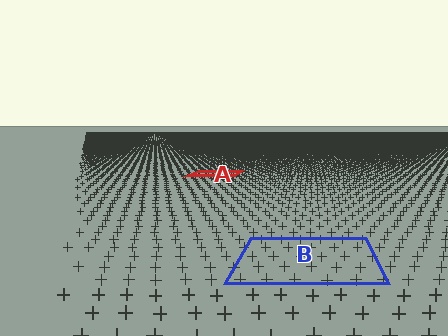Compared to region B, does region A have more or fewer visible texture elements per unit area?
Region A has more texture elements per unit area — they are packed more densely because it is farther away.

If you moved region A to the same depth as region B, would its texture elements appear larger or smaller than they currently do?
They would appear larger. At a closer depth, the same texture elements are projected at a bigger on-screen size.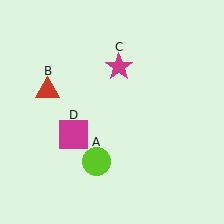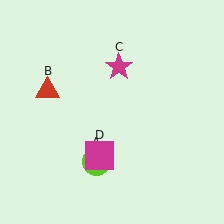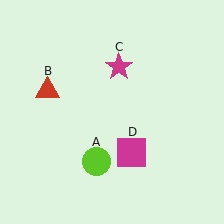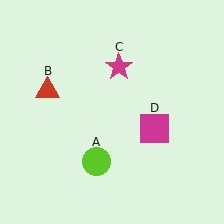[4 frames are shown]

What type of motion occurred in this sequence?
The magenta square (object D) rotated counterclockwise around the center of the scene.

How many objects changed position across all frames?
1 object changed position: magenta square (object D).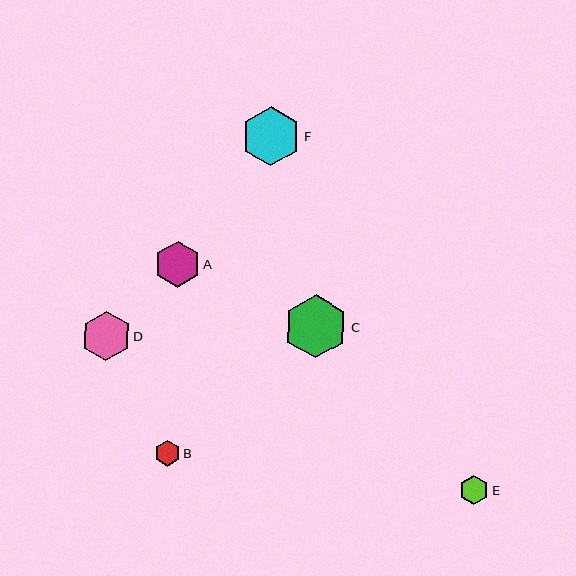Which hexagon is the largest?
Hexagon C is the largest with a size of approximately 63 pixels.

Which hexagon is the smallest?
Hexagon B is the smallest with a size of approximately 26 pixels.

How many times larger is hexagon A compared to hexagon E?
Hexagon A is approximately 1.6 times the size of hexagon E.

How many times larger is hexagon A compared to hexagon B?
Hexagon A is approximately 1.8 times the size of hexagon B.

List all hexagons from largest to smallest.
From largest to smallest: C, F, D, A, E, B.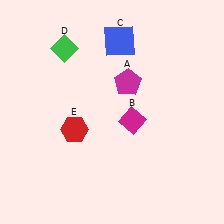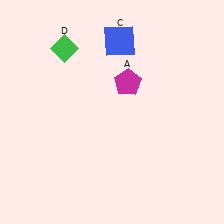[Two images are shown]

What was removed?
The red hexagon (E), the magenta diamond (B) were removed in Image 2.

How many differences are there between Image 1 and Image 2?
There are 2 differences between the two images.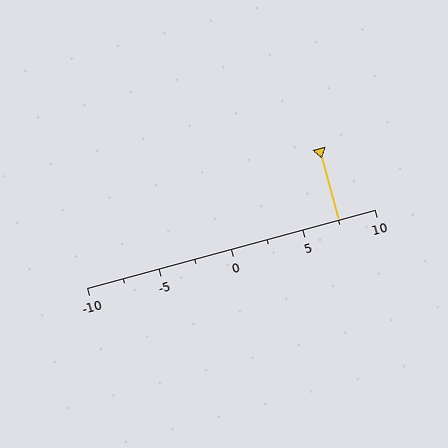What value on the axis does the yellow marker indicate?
The marker indicates approximately 7.5.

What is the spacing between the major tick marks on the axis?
The major ticks are spaced 5 apart.